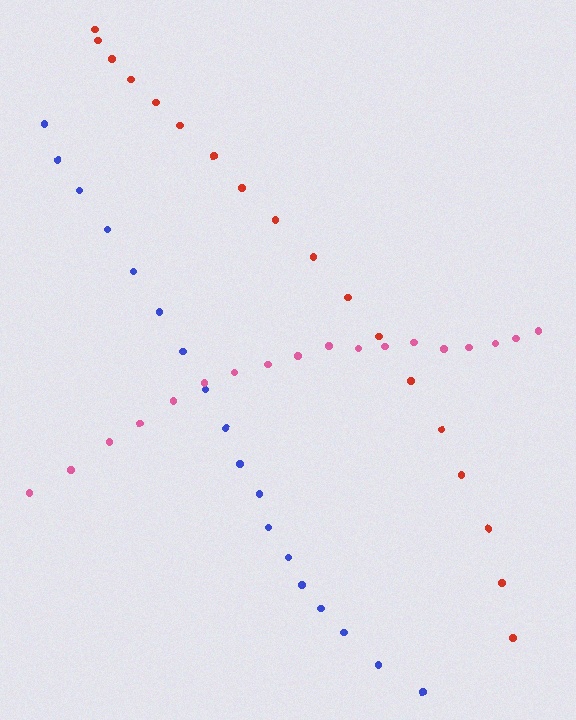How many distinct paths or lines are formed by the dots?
There are 3 distinct paths.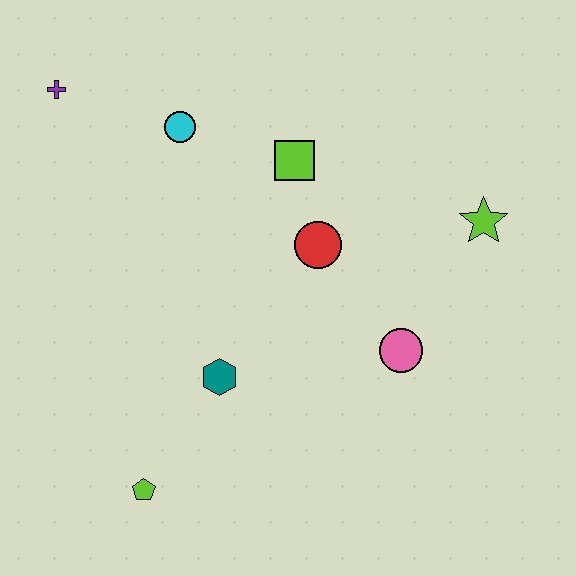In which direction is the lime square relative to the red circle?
The lime square is above the red circle.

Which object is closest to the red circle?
The lime square is closest to the red circle.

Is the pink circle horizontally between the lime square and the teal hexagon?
No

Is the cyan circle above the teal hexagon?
Yes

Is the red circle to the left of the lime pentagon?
No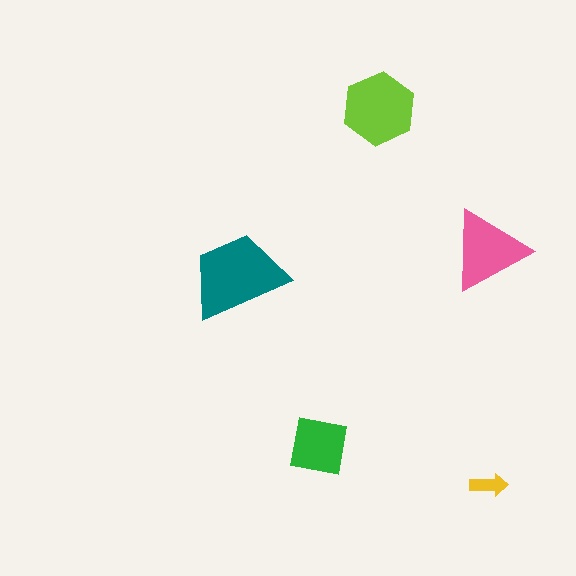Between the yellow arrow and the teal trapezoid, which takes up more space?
The teal trapezoid.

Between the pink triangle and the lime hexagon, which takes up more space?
The lime hexagon.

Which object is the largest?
The teal trapezoid.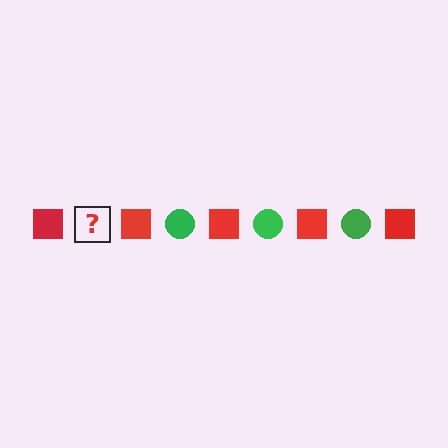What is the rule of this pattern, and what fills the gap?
The rule is that the pattern alternates between red square and green circle. The gap should be filled with a green circle.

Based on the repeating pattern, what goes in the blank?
The blank should be a green circle.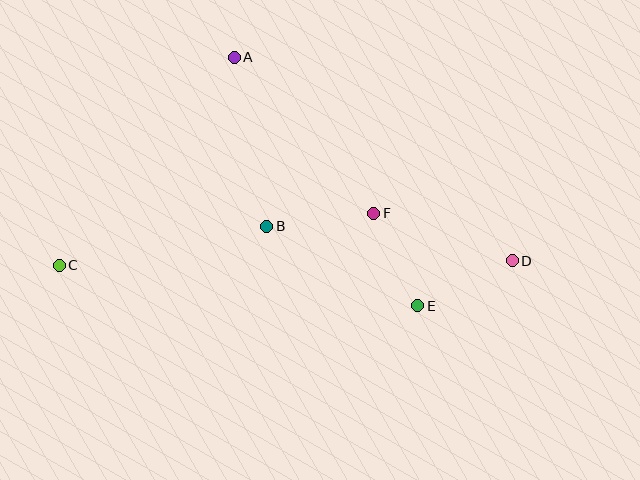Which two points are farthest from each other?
Points C and D are farthest from each other.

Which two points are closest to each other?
Points E and F are closest to each other.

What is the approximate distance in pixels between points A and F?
The distance between A and F is approximately 209 pixels.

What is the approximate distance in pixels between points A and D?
The distance between A and D is approximately 344 pixels.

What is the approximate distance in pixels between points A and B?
The distance between A and B is approximately 172 pixels.